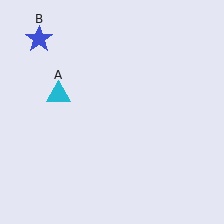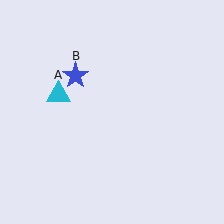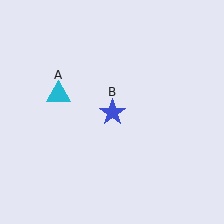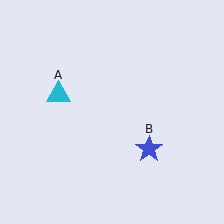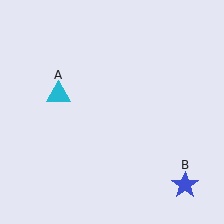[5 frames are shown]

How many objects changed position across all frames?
1 object changed position: blue star (object B).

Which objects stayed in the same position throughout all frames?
Cyan triangle (object A) remained stationary.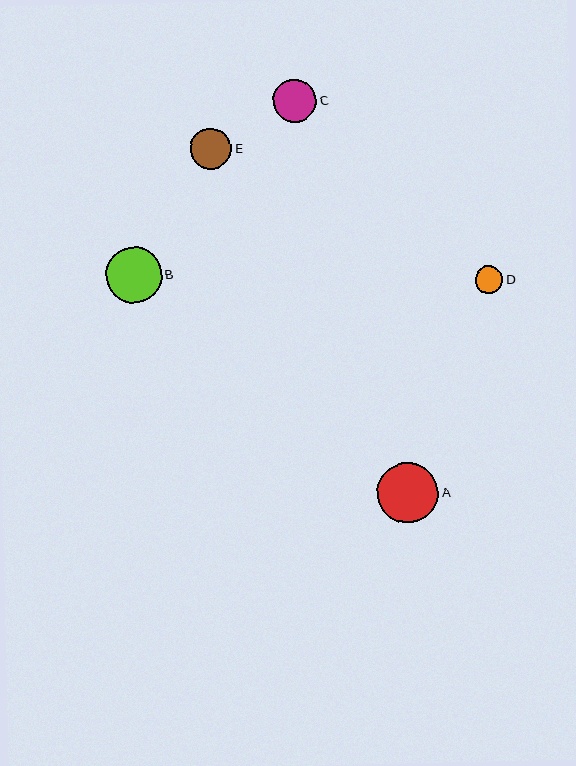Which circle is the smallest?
Circle D is the smallest with a size of approximately 28 pixels.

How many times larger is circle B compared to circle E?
Circle B is approximately 1.4 times the size of circle E.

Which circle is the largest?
Circle A is the largest with a size of approximately 61 pixels.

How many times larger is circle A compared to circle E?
Circle A is approximately 1.5 times the size of circle E.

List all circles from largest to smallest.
From largest to smallest: A, B, C, E, D.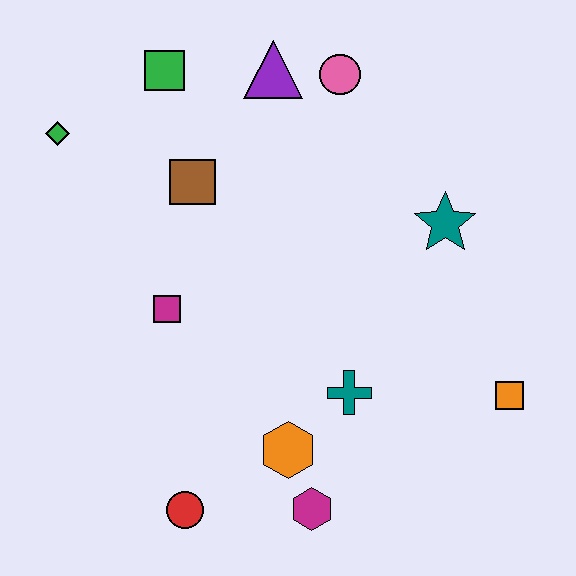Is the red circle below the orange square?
Yes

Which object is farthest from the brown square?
The orange square is farthest from the brown square.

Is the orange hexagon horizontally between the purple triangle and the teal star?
Yes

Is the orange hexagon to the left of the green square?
No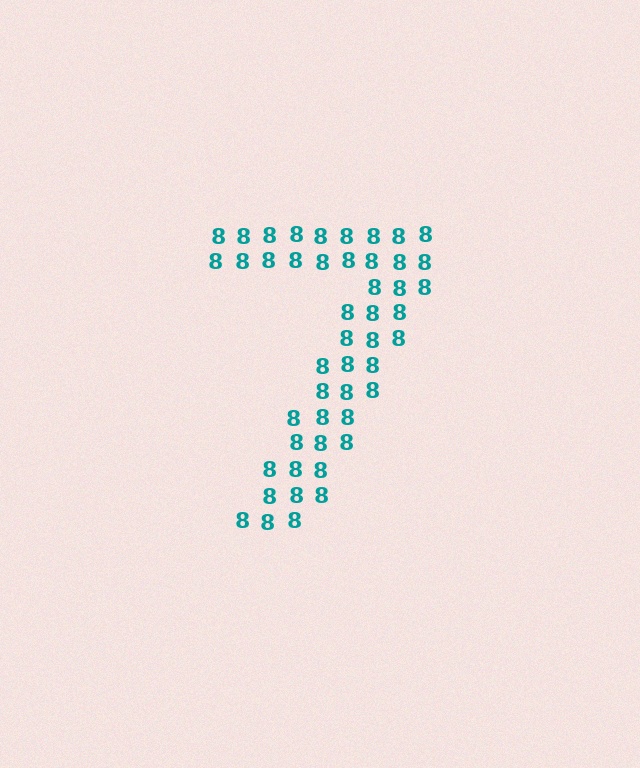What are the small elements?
The small elements are digit 8's.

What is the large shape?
The large shape is the digit 7.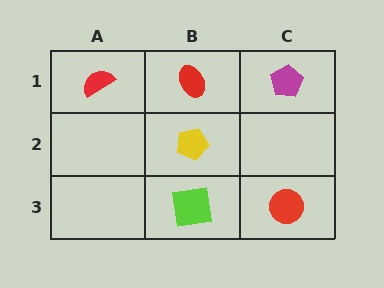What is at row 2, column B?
A yellow pentagon.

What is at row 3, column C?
A red circle.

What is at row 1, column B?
A red ellipse.